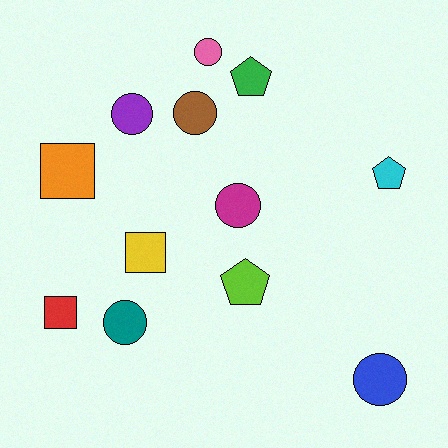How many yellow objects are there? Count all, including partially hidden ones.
There is 1 yellow object.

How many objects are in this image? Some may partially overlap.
There are 12 objects.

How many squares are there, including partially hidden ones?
There are 3 squares.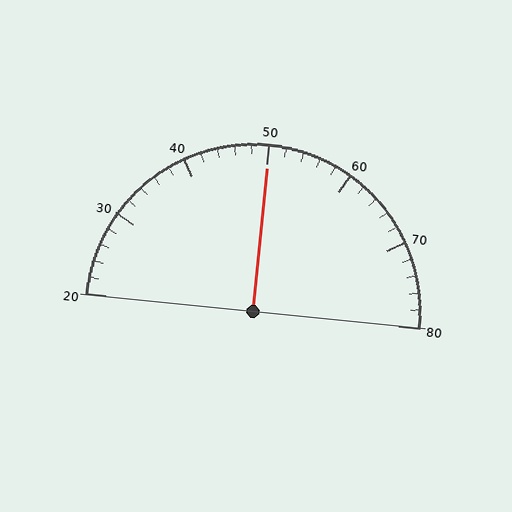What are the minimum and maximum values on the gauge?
The gauge ranges from 20 to 80.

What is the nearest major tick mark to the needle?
The nearest major tick mark is 50.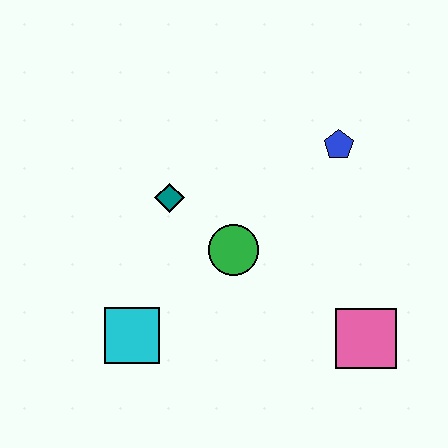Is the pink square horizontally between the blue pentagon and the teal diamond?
No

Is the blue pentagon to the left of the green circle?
No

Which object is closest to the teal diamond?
The green circle is closest to the teal diamond.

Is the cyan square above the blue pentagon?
No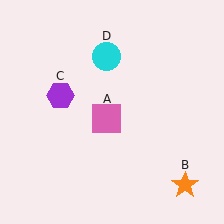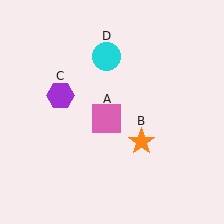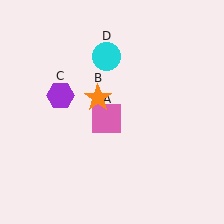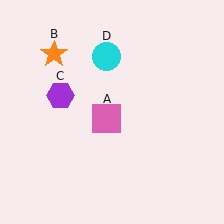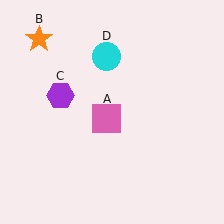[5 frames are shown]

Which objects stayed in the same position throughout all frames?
Pink square (object A) and purple hexagon (object C) and cyan circle (object D) remained stationary.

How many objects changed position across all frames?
1 object changed position: orange star (object B).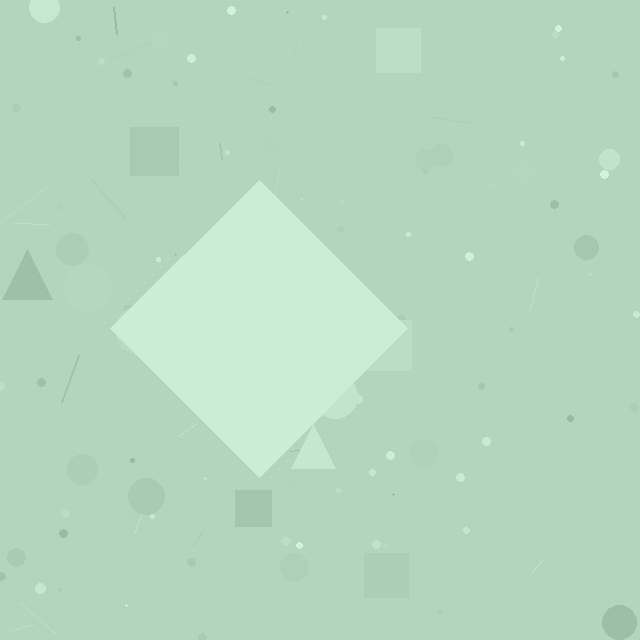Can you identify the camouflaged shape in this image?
The camouflaged shape is a diamond.